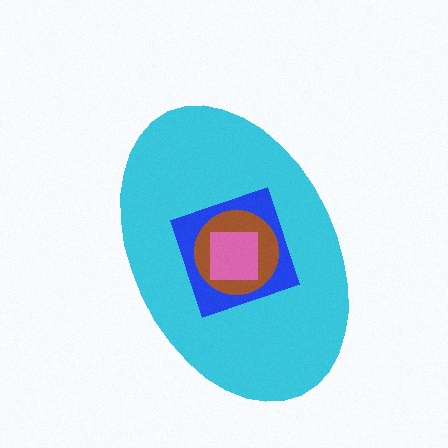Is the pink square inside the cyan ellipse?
Yes.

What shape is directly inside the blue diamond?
The brown circle.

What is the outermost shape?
The cyan ellipse.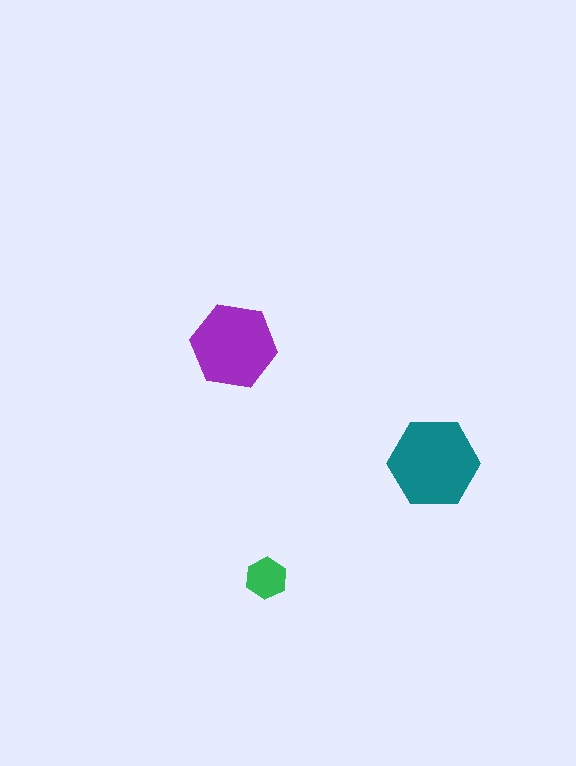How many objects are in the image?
There are 3 objects in the image.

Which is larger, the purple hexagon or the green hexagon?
The purple one.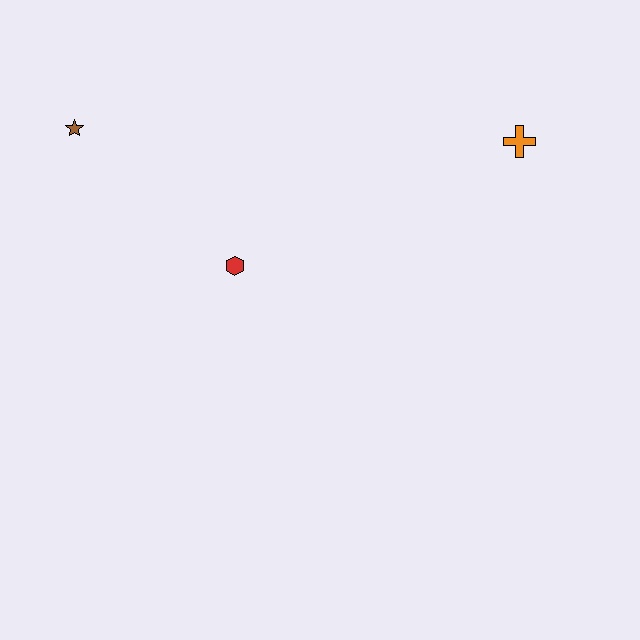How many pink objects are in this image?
There are no pink objects.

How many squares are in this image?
There are no squares.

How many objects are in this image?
There are 3 objects.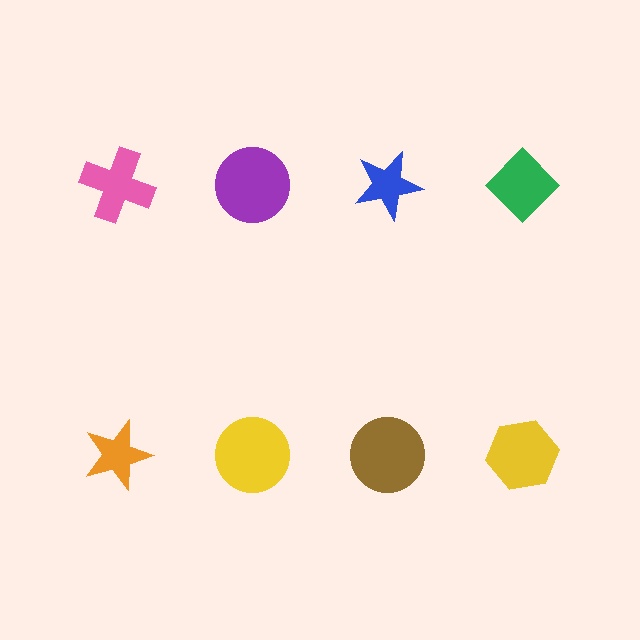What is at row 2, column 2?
A yellow circle.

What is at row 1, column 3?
A blue star.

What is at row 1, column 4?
A green diamond.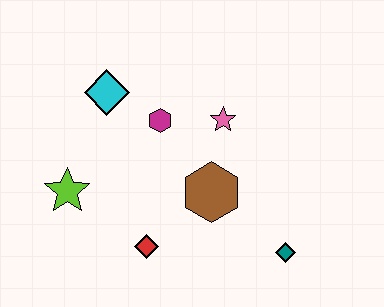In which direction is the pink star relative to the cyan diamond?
The pink star is to the right of the cyan diamond.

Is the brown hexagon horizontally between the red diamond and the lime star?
No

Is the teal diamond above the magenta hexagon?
No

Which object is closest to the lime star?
The red diamond is closest to the lime star.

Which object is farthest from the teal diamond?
The cyan diamond is farthest from the teal diamond.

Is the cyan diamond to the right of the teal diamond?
No